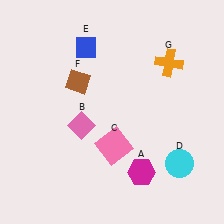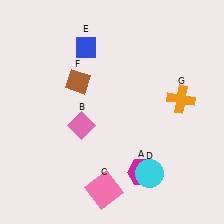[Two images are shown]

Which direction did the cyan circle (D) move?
The cyan circle (D) moved left.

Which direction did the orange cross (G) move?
The orange cross (G) moved down.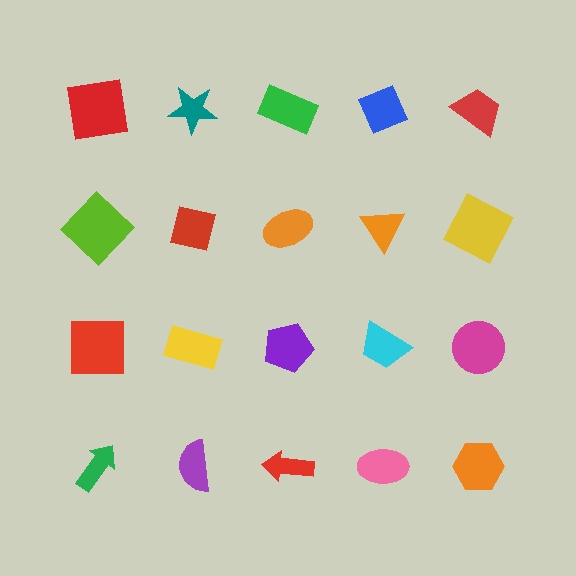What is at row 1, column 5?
A red trapezoid.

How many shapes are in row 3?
5 shapes.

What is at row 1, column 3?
A green rectangle.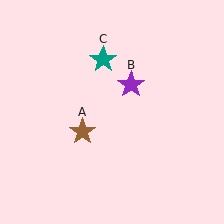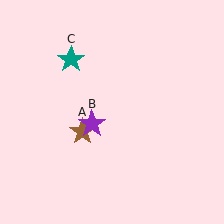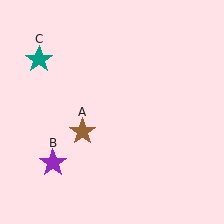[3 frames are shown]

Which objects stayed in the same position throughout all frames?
Brown star (object A) remained stationary.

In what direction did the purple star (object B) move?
The purple star (object B) moved down and to the left.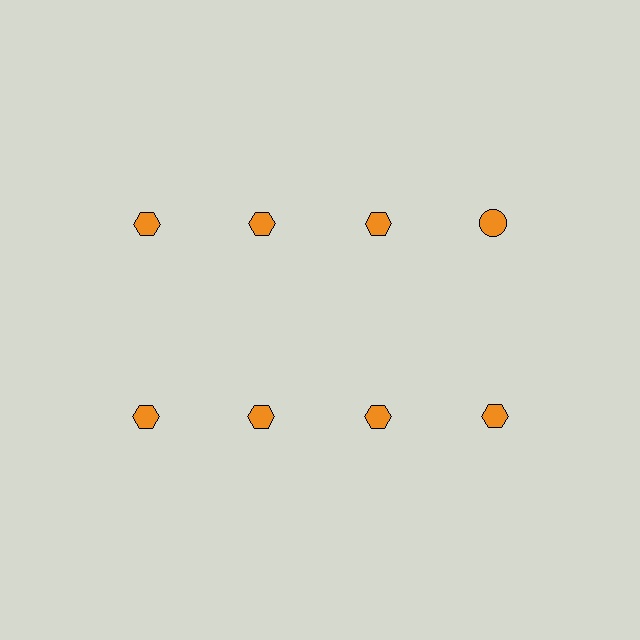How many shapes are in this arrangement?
There are 8 shapes arranged in a grid pattern.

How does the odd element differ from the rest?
It has a different shape: circle instead of hexagon.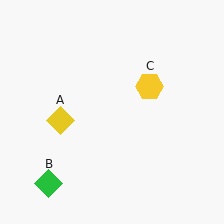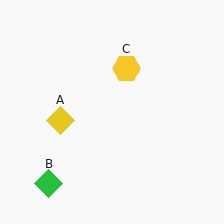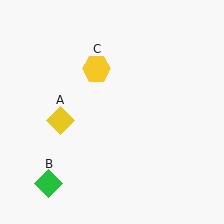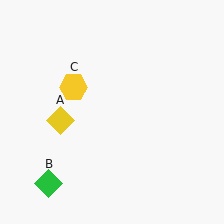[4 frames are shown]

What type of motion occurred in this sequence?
The yellow hexagon (object C) rotated counterclockwise around the center of the scene.